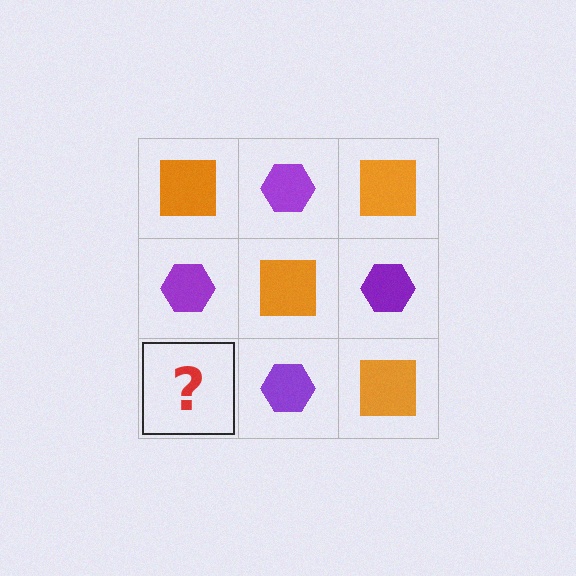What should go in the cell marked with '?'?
The missing cell should contain an orange square.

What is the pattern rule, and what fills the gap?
The rule is that it alternates orange square and purple hexagon in a checkerboard pattern. The gap should be filled with an orange square.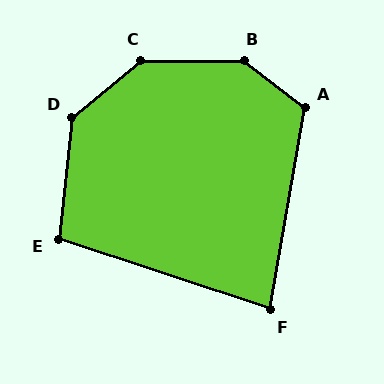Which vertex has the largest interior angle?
B, at approximately 143 degrees.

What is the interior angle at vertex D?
Approximately 136 degrees (obtuse).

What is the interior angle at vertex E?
Approximately 102 degrees (obtuse).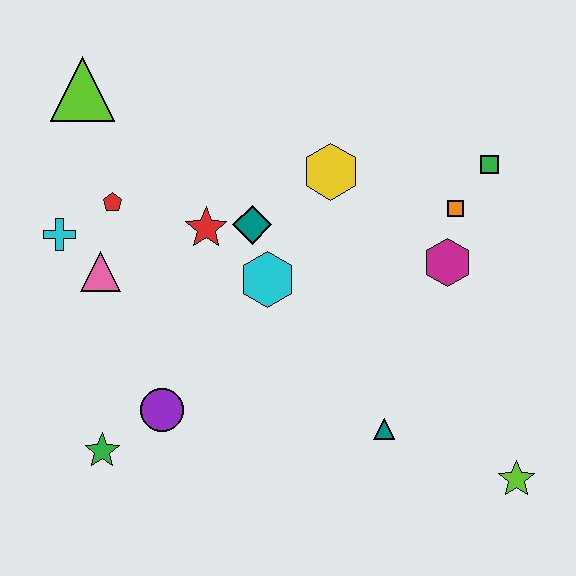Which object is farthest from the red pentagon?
The lime star is farthest from the red pentagon.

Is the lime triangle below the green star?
No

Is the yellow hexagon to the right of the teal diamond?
Yes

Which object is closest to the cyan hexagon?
The teal diamond is closest to the cyan hexagon.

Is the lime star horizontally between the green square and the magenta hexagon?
No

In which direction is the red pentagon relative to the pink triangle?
The red pentagon is above the pink triangle.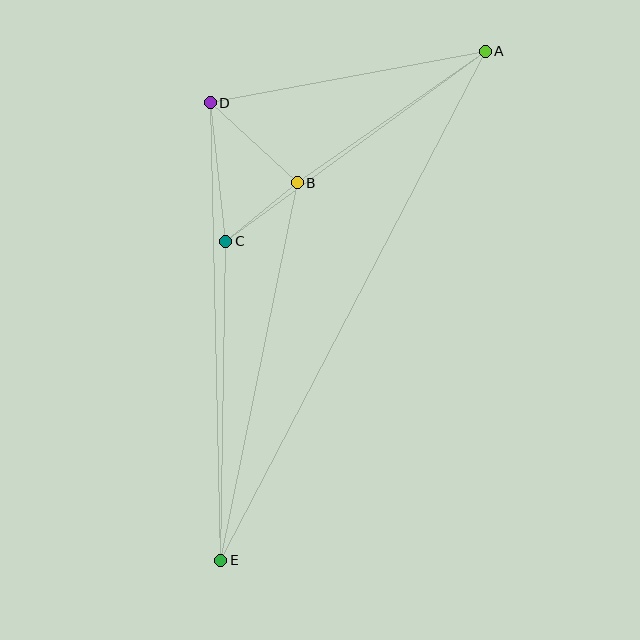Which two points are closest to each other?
Points B and C are closest to each other.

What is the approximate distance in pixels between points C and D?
The distance between C and D is approximately 139 pixels.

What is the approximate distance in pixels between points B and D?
The distance between B and D is approximately 118 pixels.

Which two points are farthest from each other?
Points A and E are farthest from each other.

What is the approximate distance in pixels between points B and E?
The distance between B and E is approximately 385 pixels.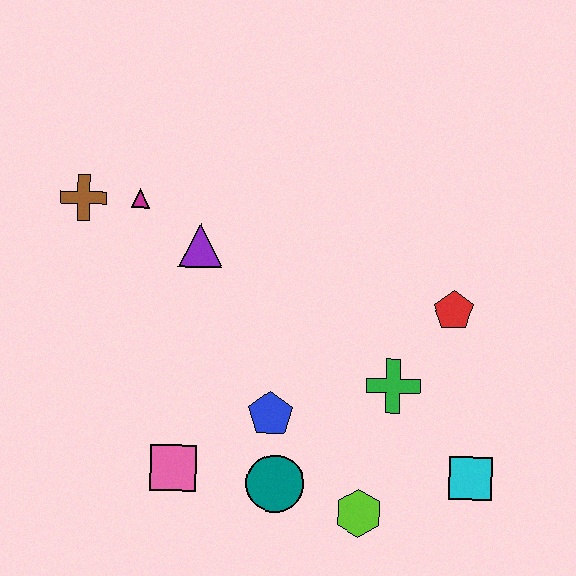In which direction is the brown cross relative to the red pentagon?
The brown cross is to the left of the red pentagon.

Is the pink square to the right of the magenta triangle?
Yes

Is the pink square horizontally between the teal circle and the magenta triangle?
Yes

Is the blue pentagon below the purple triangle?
Yes